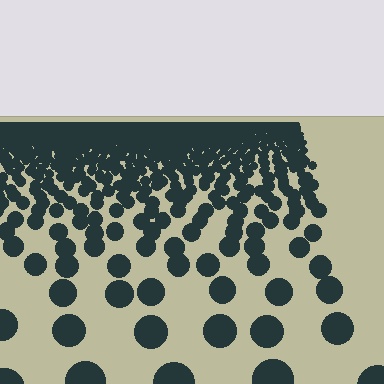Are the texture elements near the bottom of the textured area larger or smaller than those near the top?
Larger. Near the bottom, elements are closer to the viewer and appear at a bigger on-screen size.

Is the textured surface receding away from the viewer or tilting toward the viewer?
The surface is receding away from the viewer. Texture elements get smaller and denser toward the top.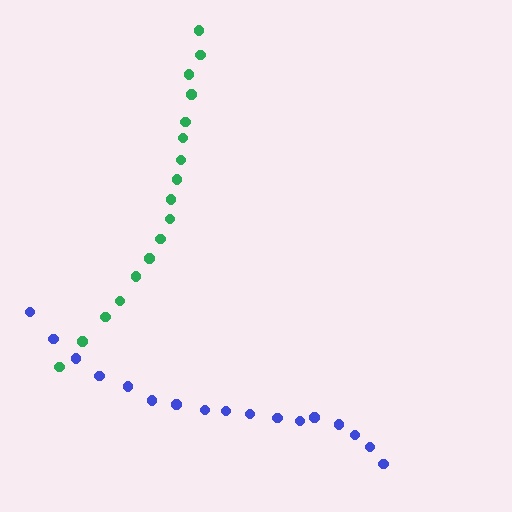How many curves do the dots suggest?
There are 2 distinct paths.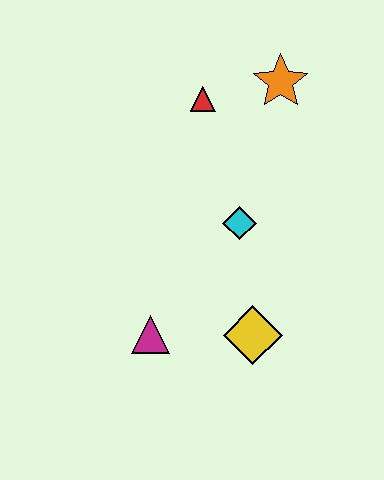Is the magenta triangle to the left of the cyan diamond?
Yes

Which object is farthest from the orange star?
The magenta triangle is farthest from the orange star.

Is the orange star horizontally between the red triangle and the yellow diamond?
No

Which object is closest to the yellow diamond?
The magenta triangle is closest to the yellow diamond.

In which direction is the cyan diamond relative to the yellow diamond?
The cyan diamond is above the yellow diamond.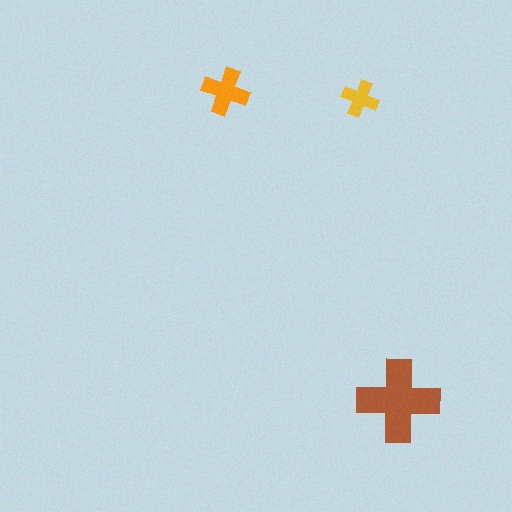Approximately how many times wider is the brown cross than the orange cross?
About 2 times wider.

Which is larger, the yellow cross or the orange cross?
The orange one.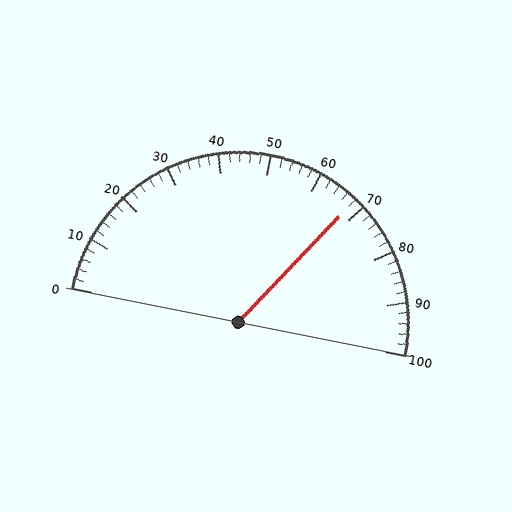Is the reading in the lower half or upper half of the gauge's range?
The reading is in the upper half of the range (0 to 100).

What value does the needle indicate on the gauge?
The needle indicates approximately 68.